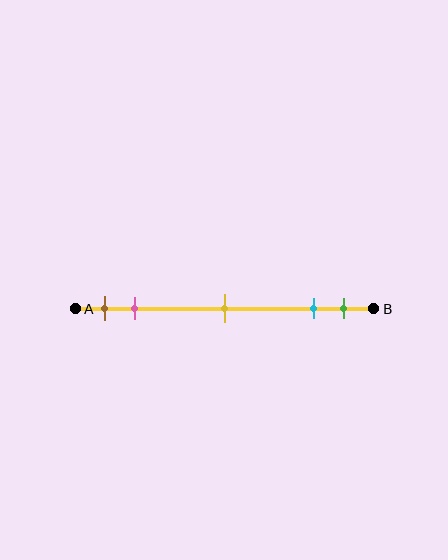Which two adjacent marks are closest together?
The cyan and green marks are the closest adjacent pair.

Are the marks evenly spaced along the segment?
No, the marks are not evenly spaced.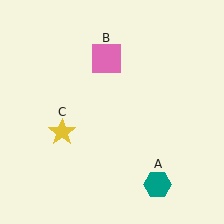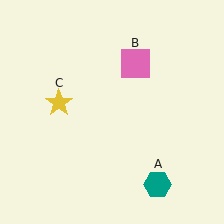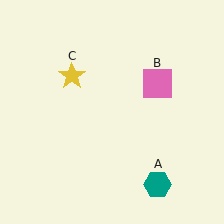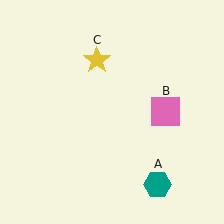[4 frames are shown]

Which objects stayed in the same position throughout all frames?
Teal hexagon (object A) remained stationary.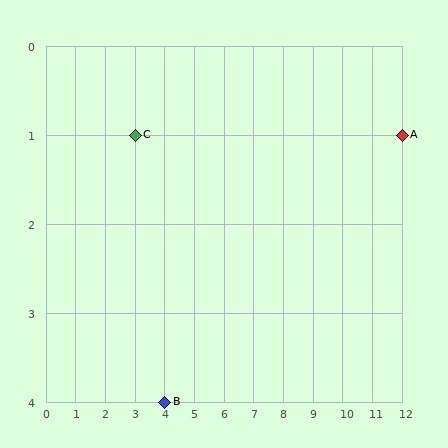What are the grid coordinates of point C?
Point C is at grid coordinates (3, 1).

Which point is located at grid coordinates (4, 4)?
Point B is at (4, 4).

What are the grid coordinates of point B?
Point B is at grid coordinates (4, 4).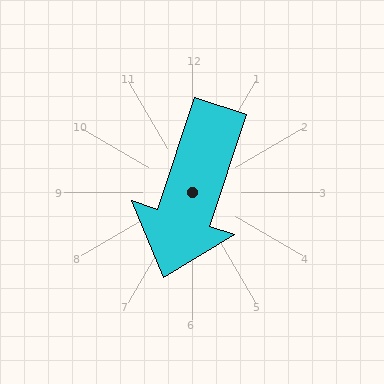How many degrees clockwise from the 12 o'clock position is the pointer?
Approximately 198 degrees.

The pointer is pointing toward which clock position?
Roughly 7 o'clock.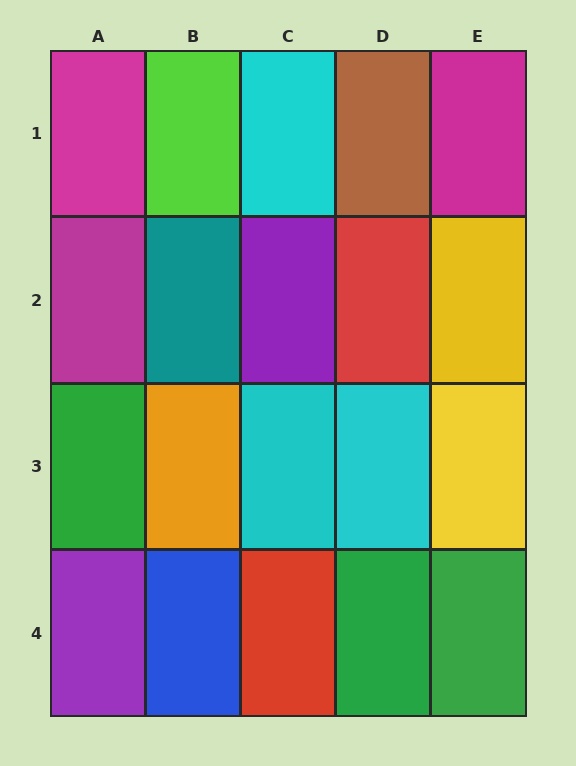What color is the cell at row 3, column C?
Cyan.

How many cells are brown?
1 cell is brown.